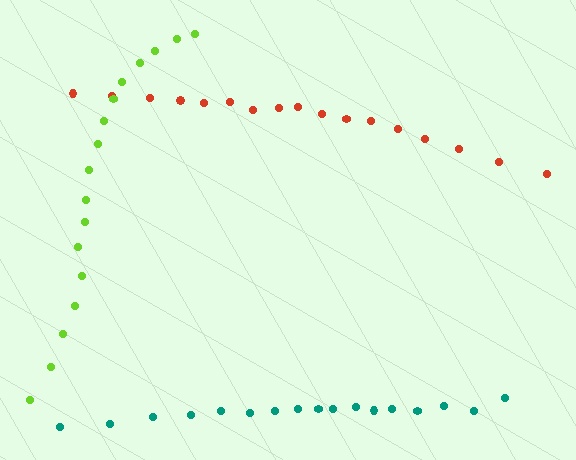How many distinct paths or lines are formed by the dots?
There are 3 distinct paths.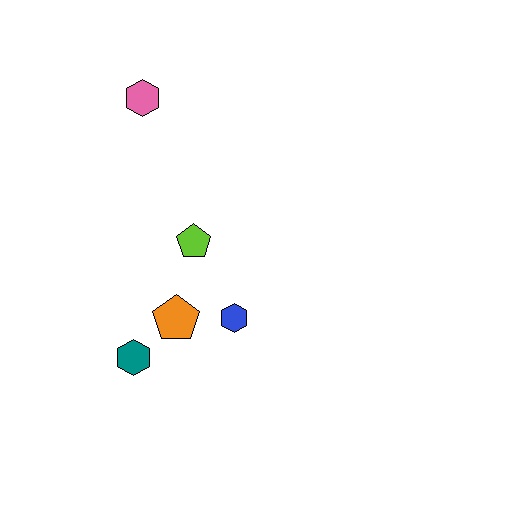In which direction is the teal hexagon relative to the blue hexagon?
The teal hexagon is to the left of the blue hexagon.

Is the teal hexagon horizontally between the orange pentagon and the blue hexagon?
No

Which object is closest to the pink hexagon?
The lime pentagon is closest to the pink hexagon.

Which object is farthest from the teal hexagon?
The pink hexagon is farthest from the teal hexagon.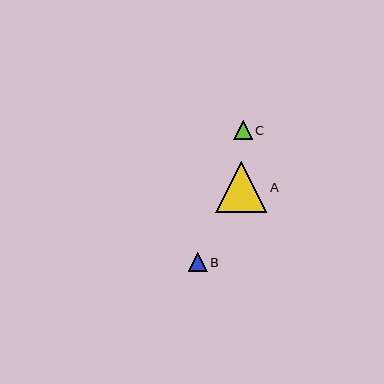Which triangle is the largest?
Triangle A is the largest with a size of approximately 51 pixels.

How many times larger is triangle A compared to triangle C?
Triangle A is approximately 2.7 times the size of triangle C.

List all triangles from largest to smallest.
From largest to smallest: A, B, C.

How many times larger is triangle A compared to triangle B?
Triangle A is approximately 2.7 times the size of triangle B.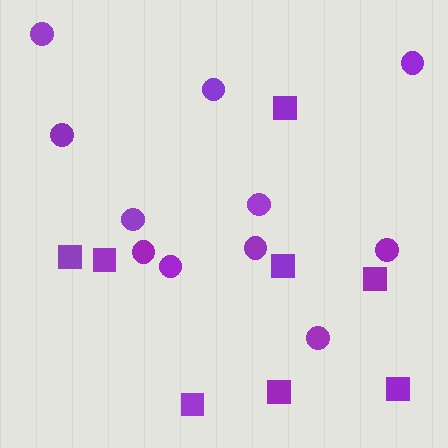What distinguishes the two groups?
There are 2 groups: one group of circles (11) and one group of squares (8).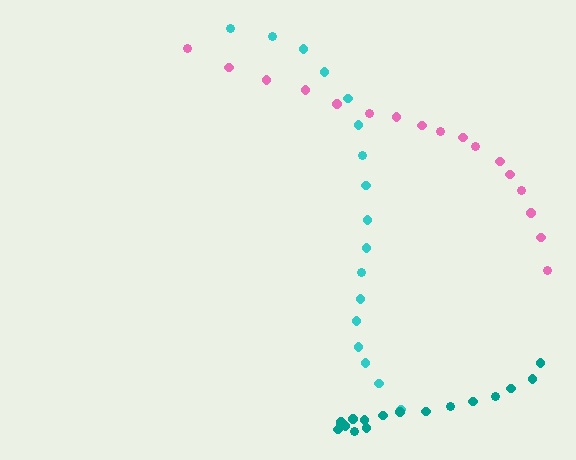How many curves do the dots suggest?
There are 3 distinct paths.